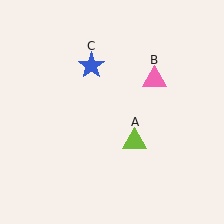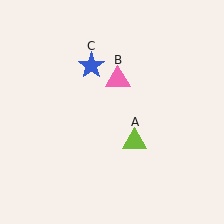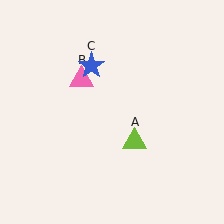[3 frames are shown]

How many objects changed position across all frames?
1 object changed position: pink triangle (object B).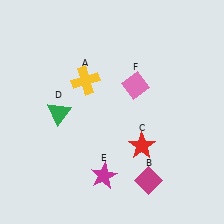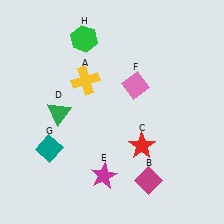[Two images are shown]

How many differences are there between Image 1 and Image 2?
There are 2 differences between the two images.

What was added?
A teal diamond (G), a green hexagon (H) were added in Image 2.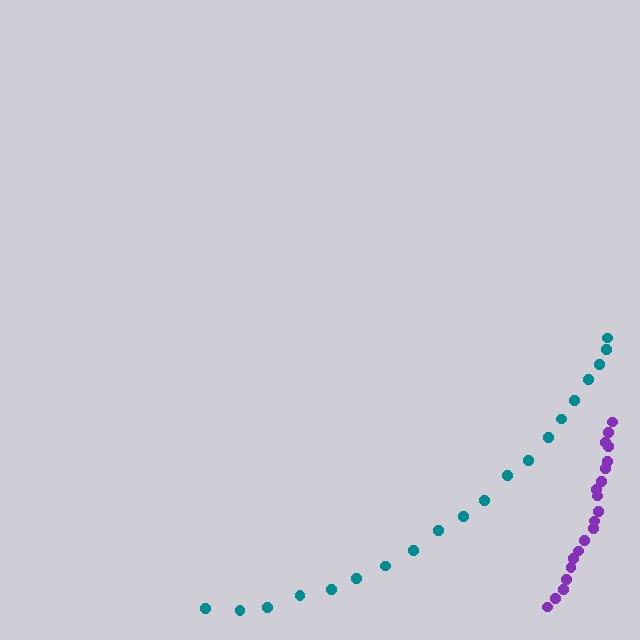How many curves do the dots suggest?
There are 2 distinct paths.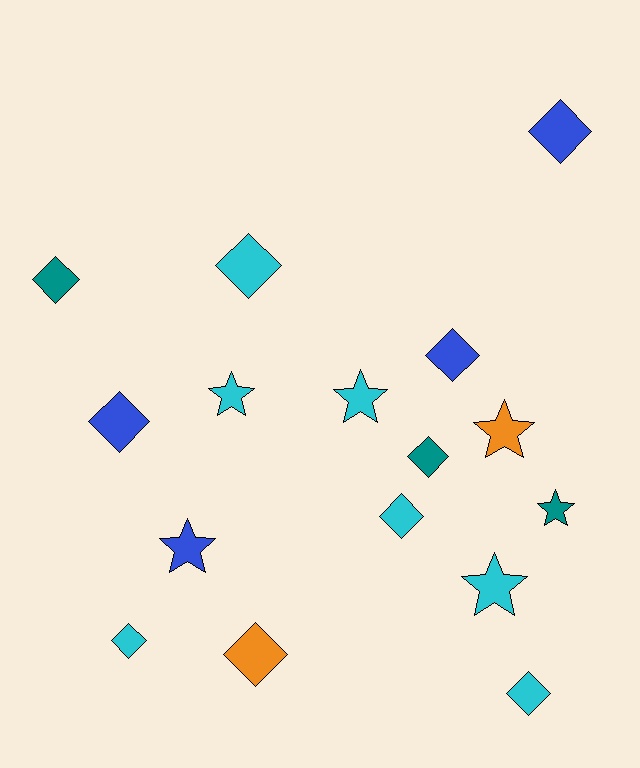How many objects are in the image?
There are 16 objects.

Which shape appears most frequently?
Diamond, with 10 objects.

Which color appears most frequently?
Cyan, with 7 objects.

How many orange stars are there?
There is 1 orange star.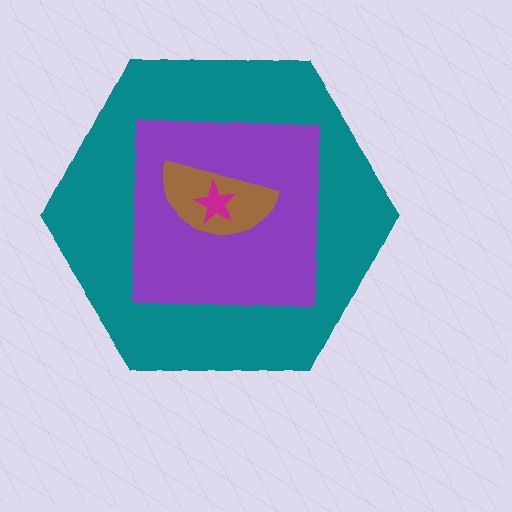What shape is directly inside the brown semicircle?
The magenta star.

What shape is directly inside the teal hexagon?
The purple square.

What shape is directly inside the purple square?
The brown semicircle.